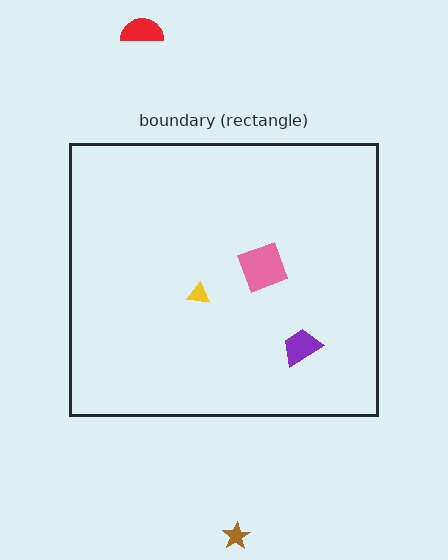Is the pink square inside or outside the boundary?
Inside.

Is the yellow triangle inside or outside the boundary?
Inside.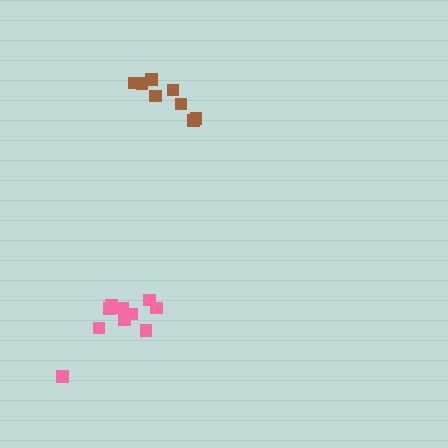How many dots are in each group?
Group 1: 10 dots, Group 2: 8 dots (18 total).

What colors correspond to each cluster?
The clusters are colored: pink, brown.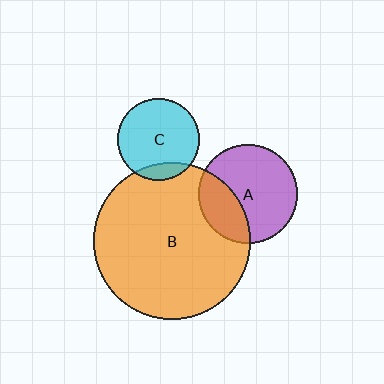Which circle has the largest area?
Circle B (orange).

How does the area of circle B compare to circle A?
Approximately 2.5 times.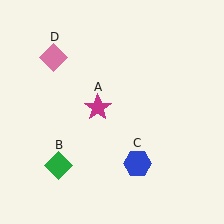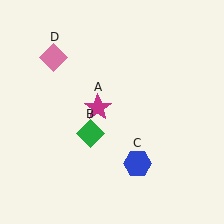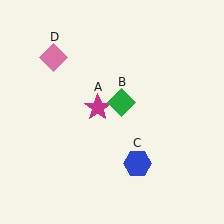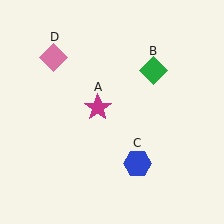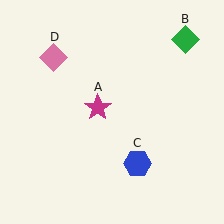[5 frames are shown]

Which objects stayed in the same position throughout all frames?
Magenta star (object A) and blue hexagon (object C) and pink diamond (object D) remained stationary.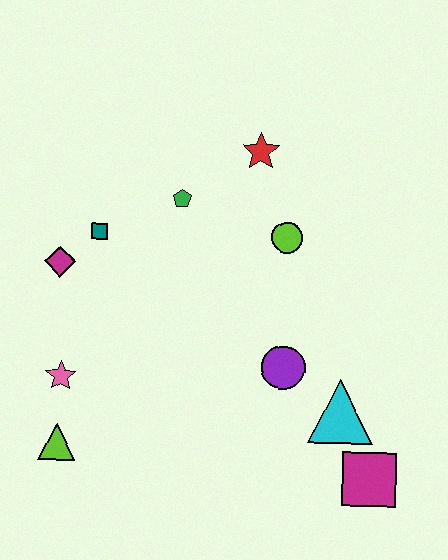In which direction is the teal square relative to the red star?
The teal square is to the left of the red star.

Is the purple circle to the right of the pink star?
Yes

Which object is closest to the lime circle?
The red star is closest to the lime circle.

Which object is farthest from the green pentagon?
The magenta square is farthest from the green pentagon.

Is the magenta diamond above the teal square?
No